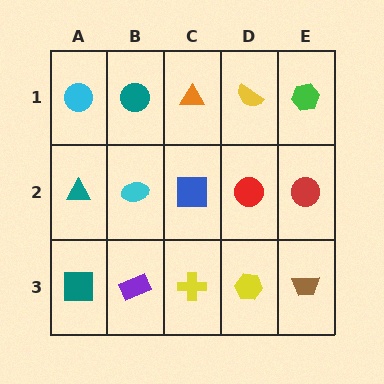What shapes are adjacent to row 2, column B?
A teal circle (row 1, column B), a purple rectangle (row 3, column B), a teal triangle (row 2, column A), a blue square (row 2, column C).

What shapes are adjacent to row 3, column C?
A blue square (row 2, column C), a purple rectangle (row 3, column B), a yellow hexagon (row 3, column D).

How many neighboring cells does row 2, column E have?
3.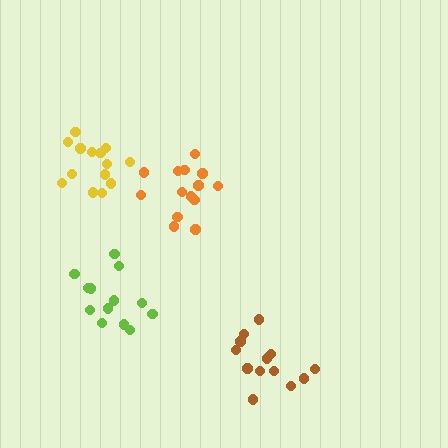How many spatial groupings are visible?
There are 4 spatial groupings.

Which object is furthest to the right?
The brown cluster is rightmost.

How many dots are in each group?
Group 1: 14 dots, Group 2: 13 dots, Group 3: 14 dots, Group 4: 13 dots (54 total).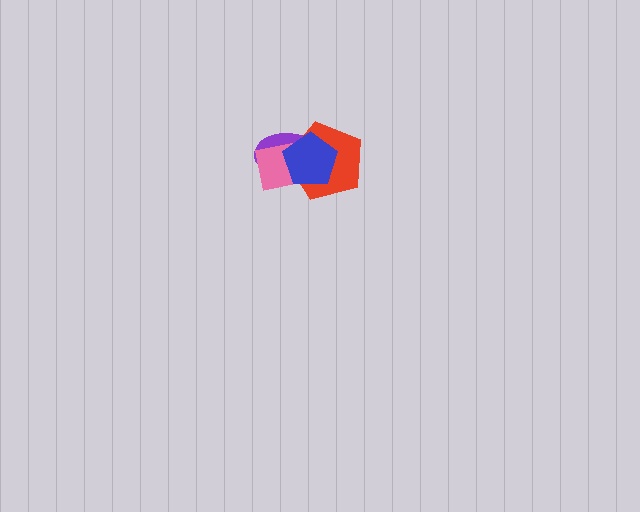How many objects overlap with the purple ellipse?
3 objects overlap with the purple ellipse.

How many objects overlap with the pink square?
3 objects overlap with the pink square.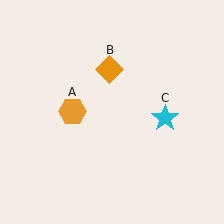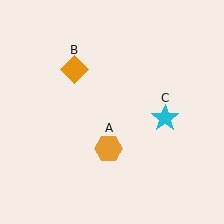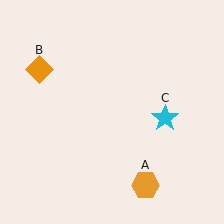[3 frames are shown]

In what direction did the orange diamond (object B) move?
The orange diamond (object B) moved left.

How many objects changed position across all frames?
2 objects changed position: orange hexagon (object A), orange diamond (object B).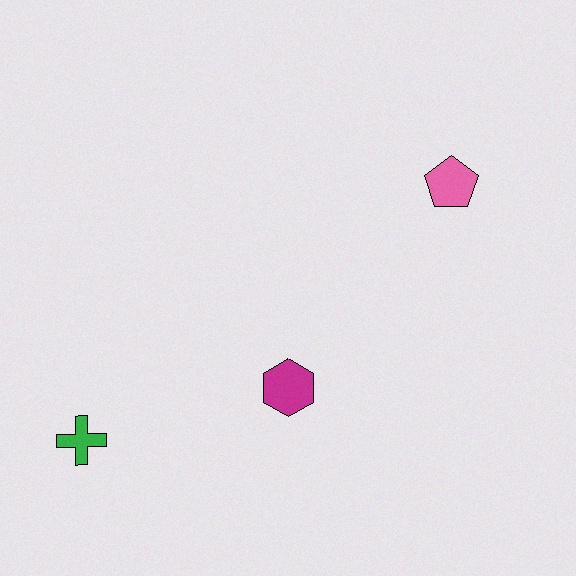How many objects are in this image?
There are 3 objects.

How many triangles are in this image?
There are no triangles.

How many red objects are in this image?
There are no red objects.